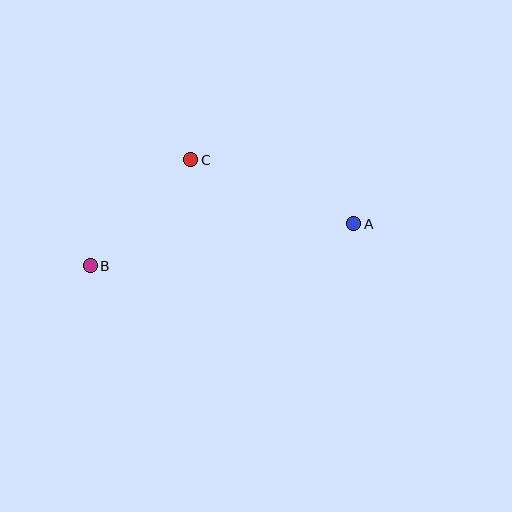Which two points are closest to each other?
Points B and C are closest to each other.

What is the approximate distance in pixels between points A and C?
The distance between A and C is approximately 175 pixels.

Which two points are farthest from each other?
Points A and B are farthest from each other.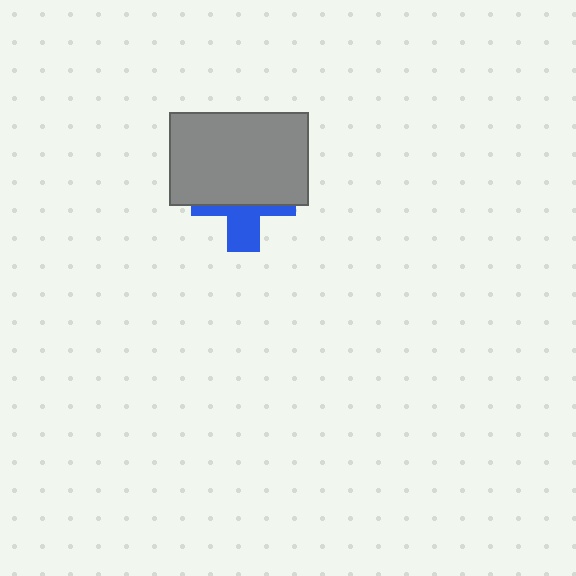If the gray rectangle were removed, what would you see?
You would see the complete blue cross.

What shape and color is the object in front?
The object in front is a gray rectangle.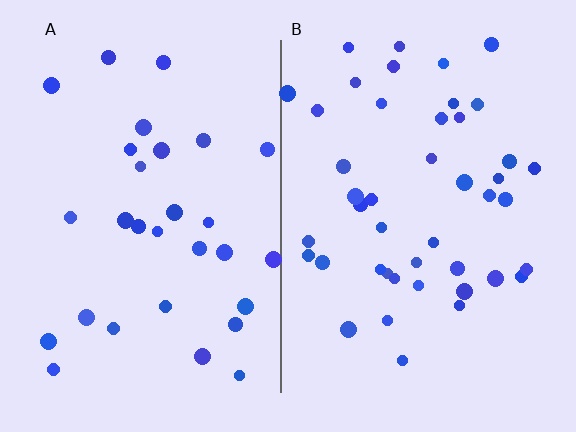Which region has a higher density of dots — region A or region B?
B (the right).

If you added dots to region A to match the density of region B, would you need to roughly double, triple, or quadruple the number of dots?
Approximately double.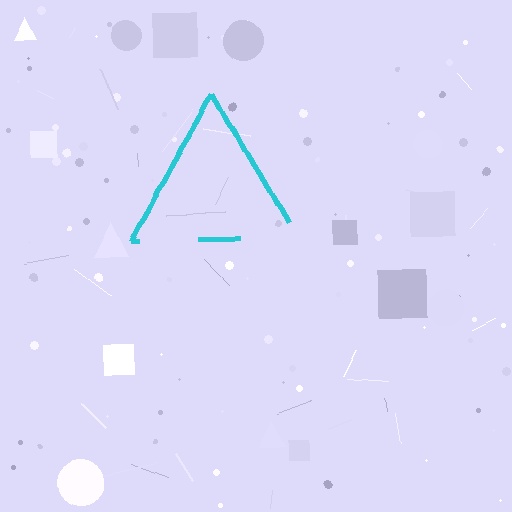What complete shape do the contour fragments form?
The contour fragments form a triangle.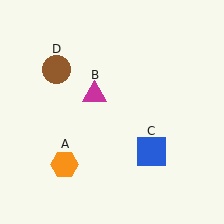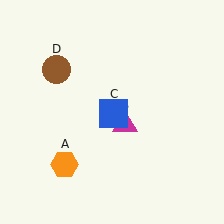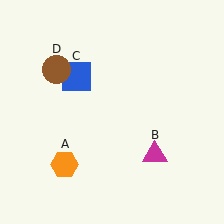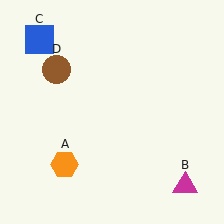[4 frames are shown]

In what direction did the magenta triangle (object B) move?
The magenta triangle (object B) moved down and to the right.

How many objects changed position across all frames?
2 objects changed position: magenta triangle (object B), blue square (object C).